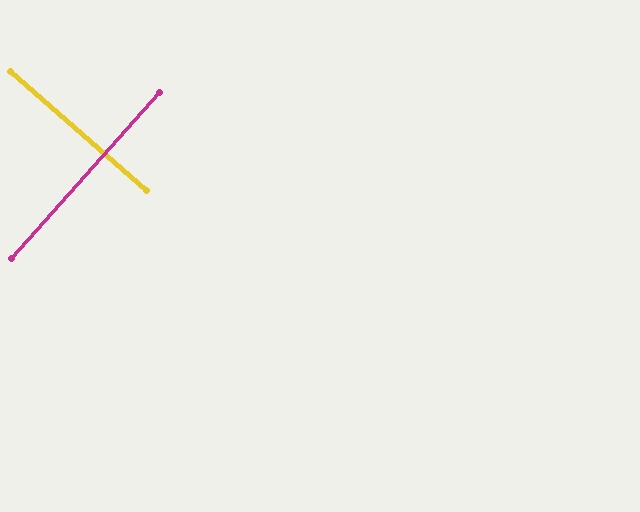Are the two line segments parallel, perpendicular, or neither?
Perpendicular — they meet at approximately 89°.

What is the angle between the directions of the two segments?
Approximately 89 degrees.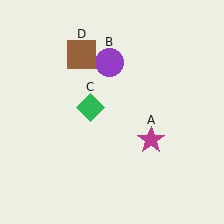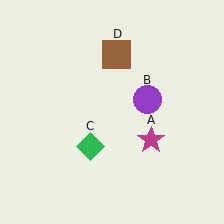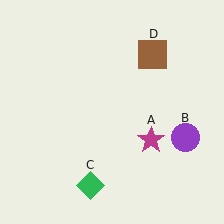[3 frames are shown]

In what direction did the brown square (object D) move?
The brown square (object D) moved right.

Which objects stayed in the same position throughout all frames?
Magenta star (object A) remained stationary.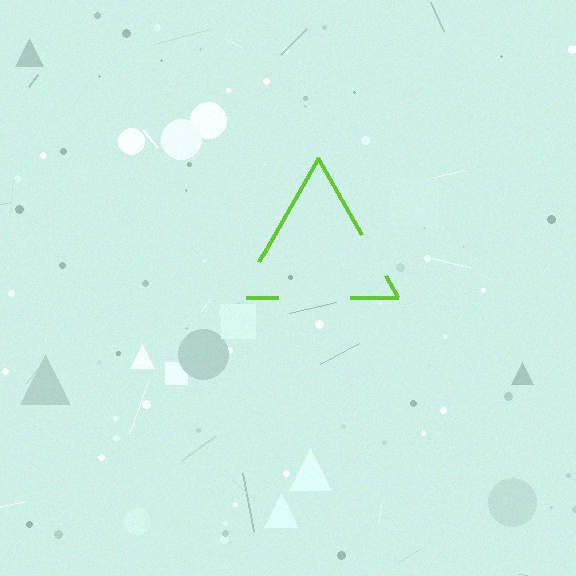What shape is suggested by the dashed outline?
The dashed outline suggests a triangle.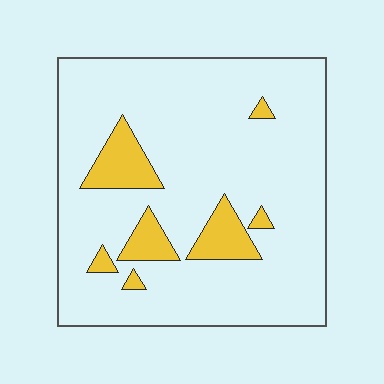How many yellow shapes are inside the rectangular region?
7.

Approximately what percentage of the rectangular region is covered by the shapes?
Approximately 15%.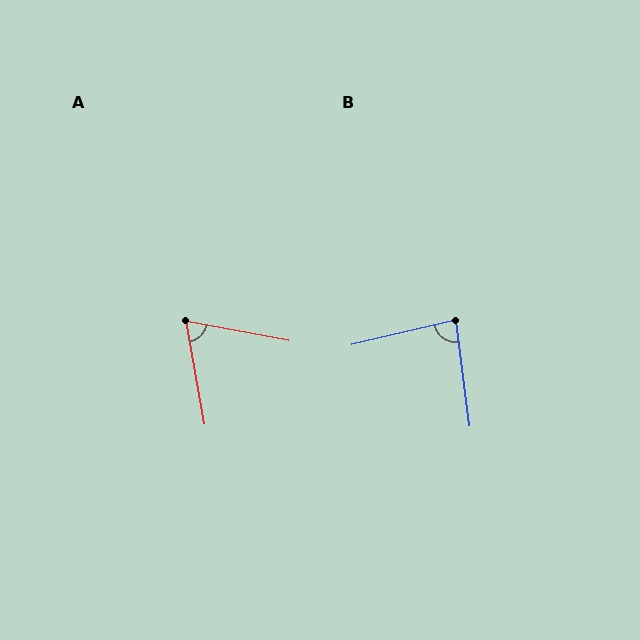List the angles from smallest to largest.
A (69°), B (84°).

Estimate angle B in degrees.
Approximately 84 degrees.